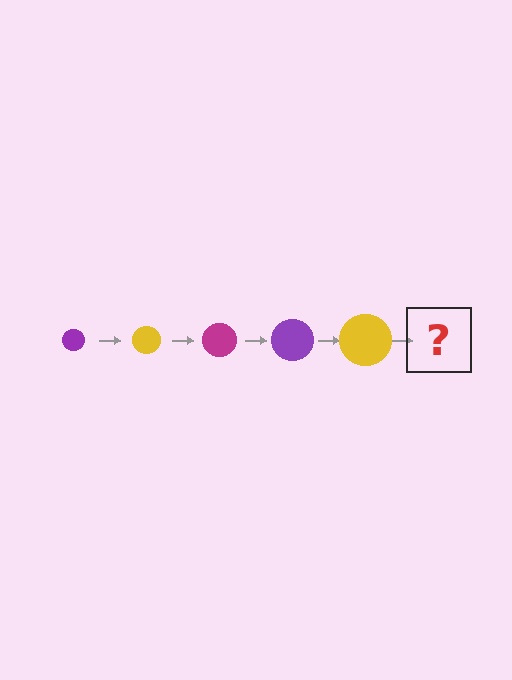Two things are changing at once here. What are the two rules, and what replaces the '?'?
The two rules are that the circle grows larger each step and the color cycles through purple, yellow, and magenta. The '?' should be a magenta circle, larger than the previous one.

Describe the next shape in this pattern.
It should be a magenta circle, larger than the previous one.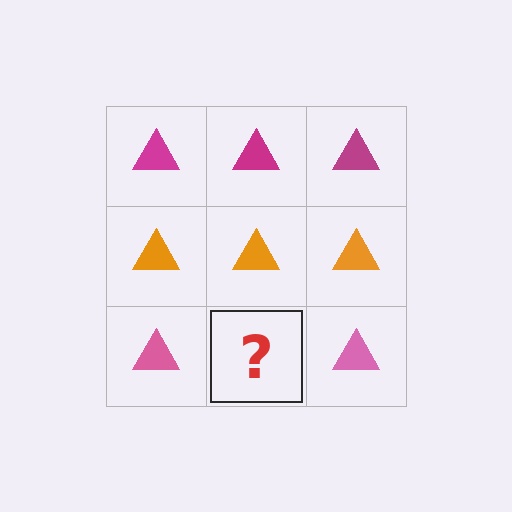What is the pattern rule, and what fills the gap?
The rule is that each row has a consistent color. The gap should be filled with a pink triangle.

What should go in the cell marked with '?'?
The missing cell should contain a pink triangle.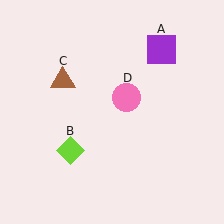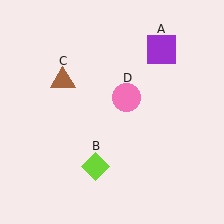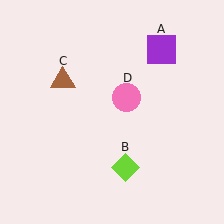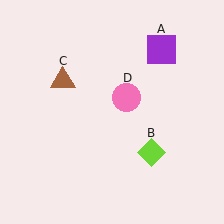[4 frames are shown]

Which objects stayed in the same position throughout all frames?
Purple square (object A) and brown triangle (object C) and pink circle (object D) remained stationary.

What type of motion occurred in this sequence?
The lime diamond (object B) rotated counterclockwise around the center of the scene.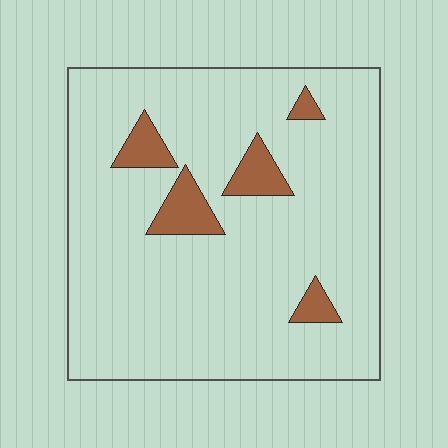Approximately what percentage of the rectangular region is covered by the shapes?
Approximately 10%.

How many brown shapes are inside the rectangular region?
5.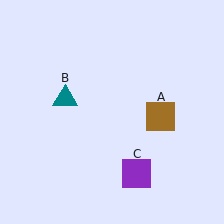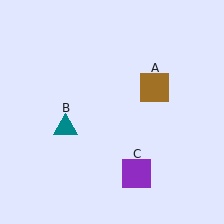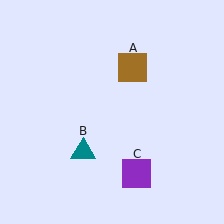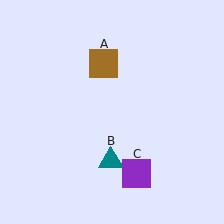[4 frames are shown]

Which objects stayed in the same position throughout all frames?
Purple square (object C) remained stationary.